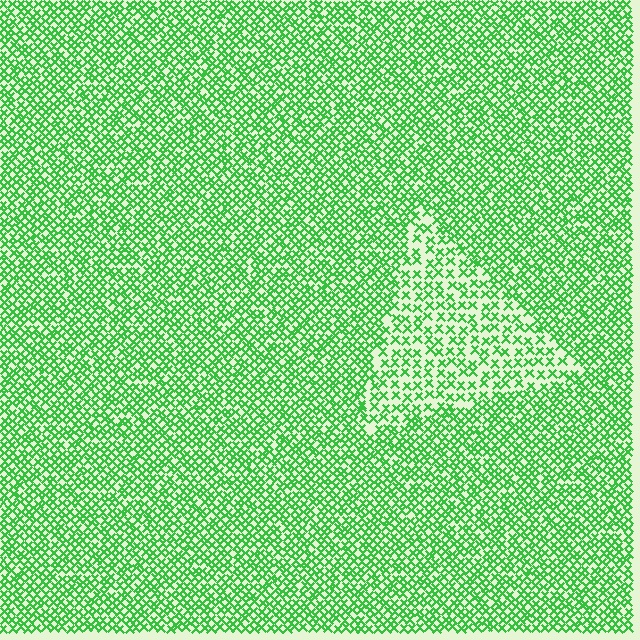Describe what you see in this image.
The image contains small green elements arranged at two different densities. A triangle-shaped region is visible where the elements are less densely packed than the surrounding area.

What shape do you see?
I see a triangle.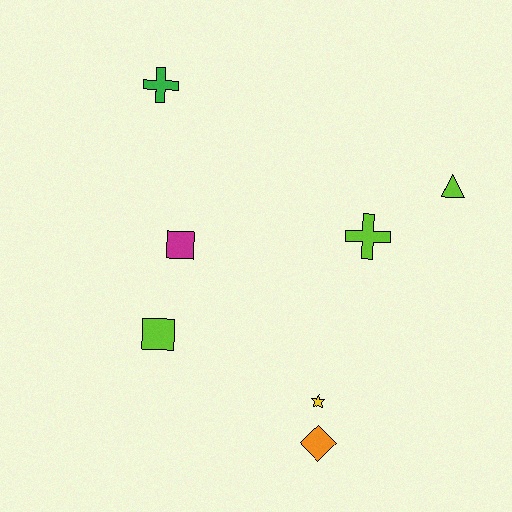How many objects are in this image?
There are 7 objects.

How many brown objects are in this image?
There are no brown objects.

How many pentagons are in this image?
There are no pentagons.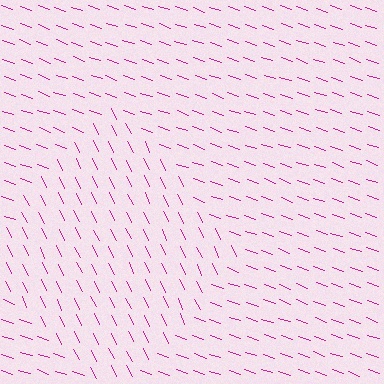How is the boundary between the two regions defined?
The boundary is defined purely by a change in line orientation (approximately 45 degrees difference). All lines are the same color and thickness.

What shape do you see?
I see a diamond.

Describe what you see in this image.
The image is filled with small magenta line segments. A diamond region in the image has lines oriented differently from the surrounding lines, creating a visible texture boundary.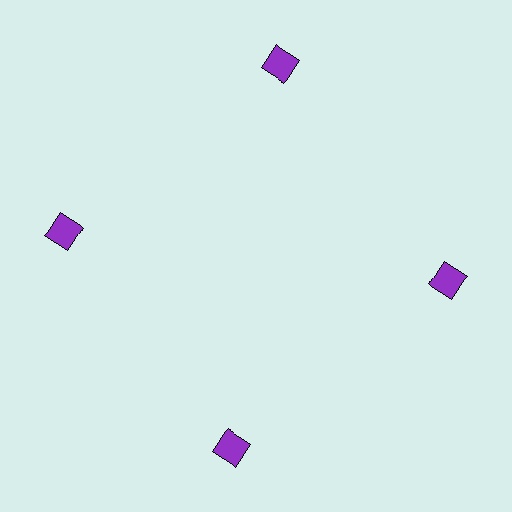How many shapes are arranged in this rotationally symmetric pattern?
There are 4 shapes, arranged in 4 groups of 1.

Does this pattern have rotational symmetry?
Yes, this pattern has 4-fold rotational symmetry. It looks the same after rotating 90 degrees around the center.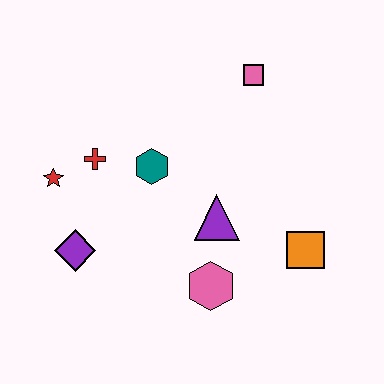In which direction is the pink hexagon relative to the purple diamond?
The pink hexagon is to the right of the purple diamond.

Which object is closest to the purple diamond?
The red star is closest to the purple diamond.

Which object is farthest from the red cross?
The orange square is farthest from the red cross.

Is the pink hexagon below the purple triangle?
Yes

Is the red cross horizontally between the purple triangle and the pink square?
No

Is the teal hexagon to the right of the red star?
Yes